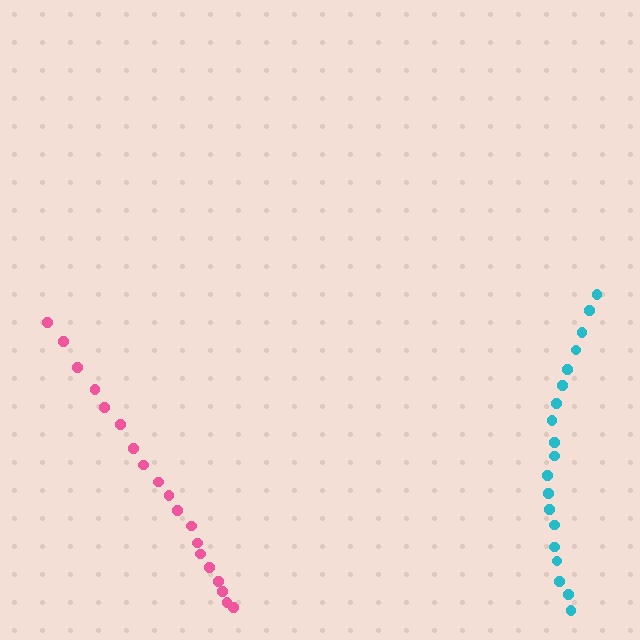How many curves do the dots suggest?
There are 2 distinct paths.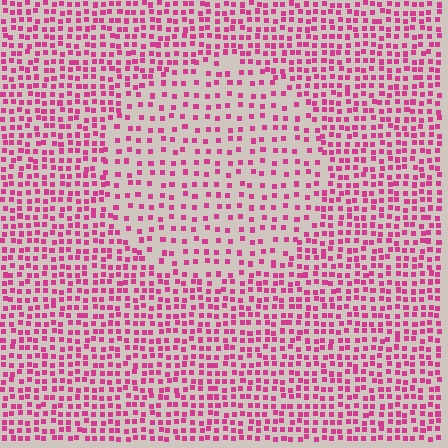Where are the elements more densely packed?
The elements are more densely packed outside the circle boundary.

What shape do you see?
I see a circle.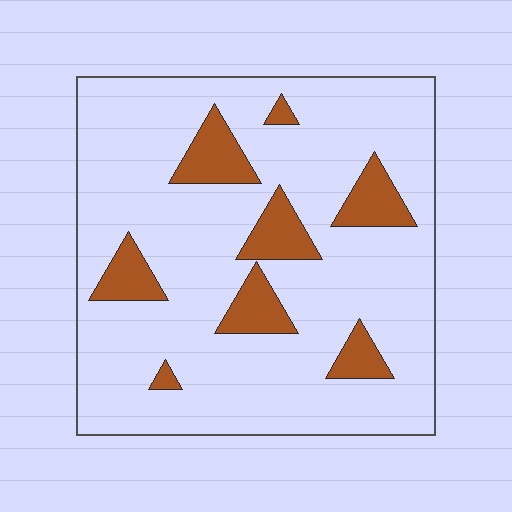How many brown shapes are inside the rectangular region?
8.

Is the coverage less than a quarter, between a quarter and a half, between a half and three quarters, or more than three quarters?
Less than a quarter.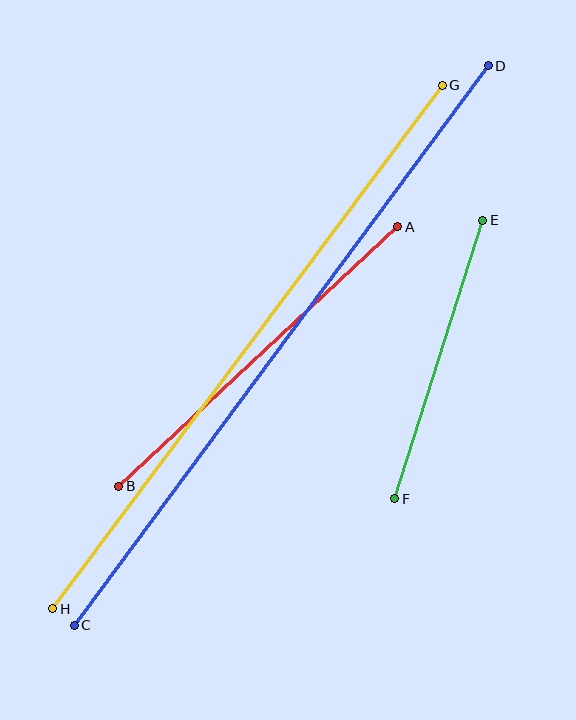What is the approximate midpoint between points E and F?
The midpoint is at approximately (439, 360) pixels.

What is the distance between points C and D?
The distance is approximately 696 pixels.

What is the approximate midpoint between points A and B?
The midpoint is at approximately (258, 357) pixels.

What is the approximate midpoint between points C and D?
The midpoint is at approximately (281, 346) pixels.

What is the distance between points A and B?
The distance is approximately 381 pixels.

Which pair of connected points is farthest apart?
Points C and D are farthest apart.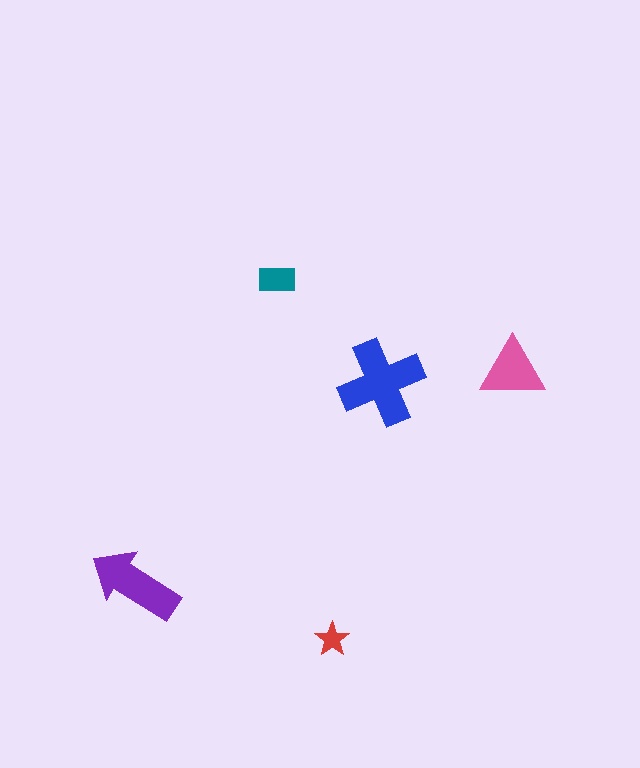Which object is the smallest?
The red star.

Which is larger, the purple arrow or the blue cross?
The blue cross.